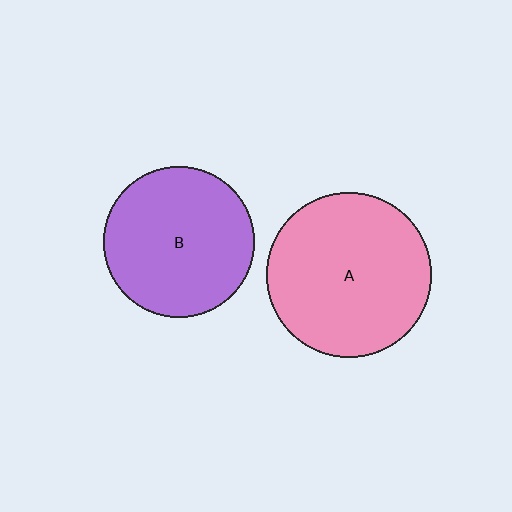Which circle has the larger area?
Circle A (pink).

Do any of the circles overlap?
No, none of the circles overlap.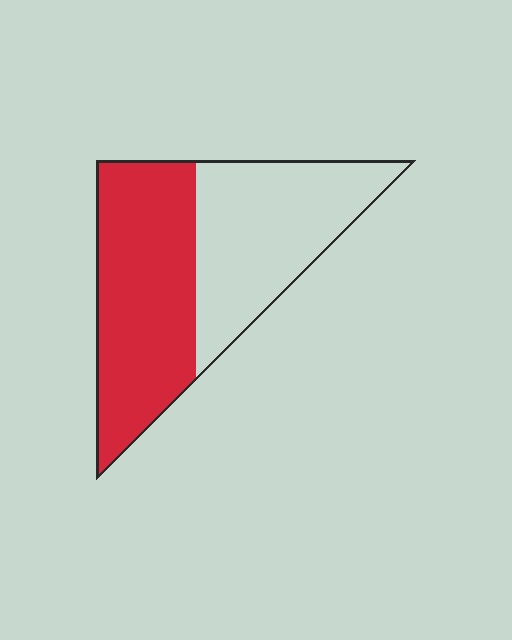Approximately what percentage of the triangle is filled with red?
Approximately 55%.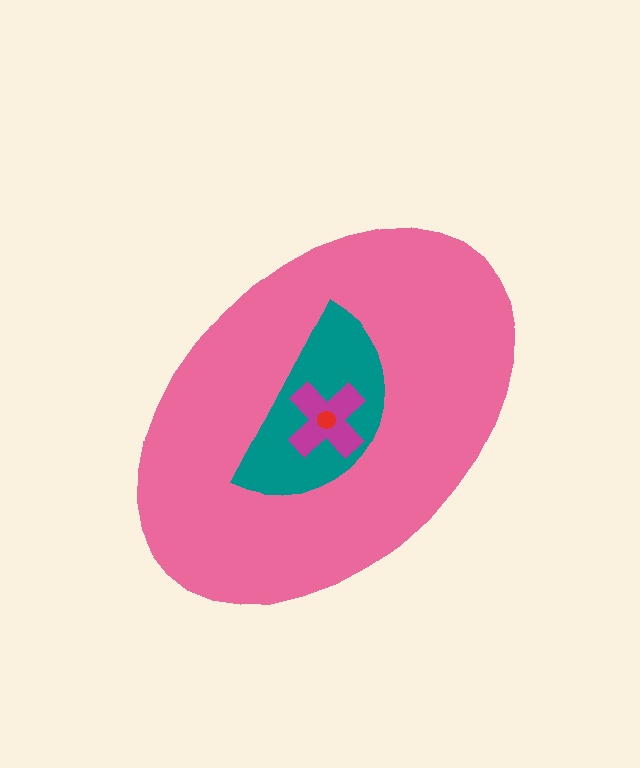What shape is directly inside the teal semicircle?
The magenta cross.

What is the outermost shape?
The pink ellipse.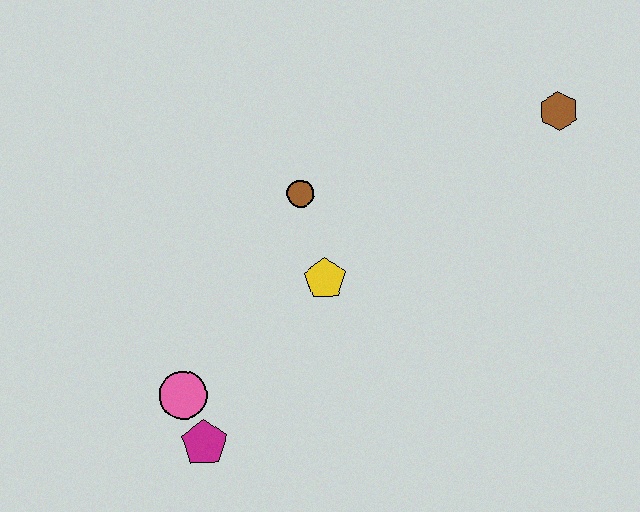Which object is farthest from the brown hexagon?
The magenta pentagon is farthest from the brown hexagon.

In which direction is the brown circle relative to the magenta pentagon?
The brown circle is above the magenta pentagon.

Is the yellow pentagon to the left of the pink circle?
No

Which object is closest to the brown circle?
The yellow pentagon is closest to the brown circle.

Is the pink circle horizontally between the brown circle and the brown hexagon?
No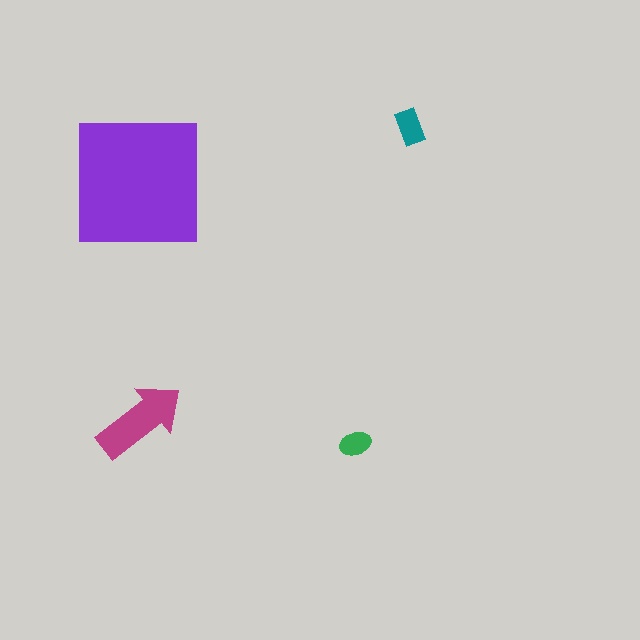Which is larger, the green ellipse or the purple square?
The purple square.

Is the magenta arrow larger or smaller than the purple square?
Smaller.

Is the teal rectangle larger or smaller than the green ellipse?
Larger.